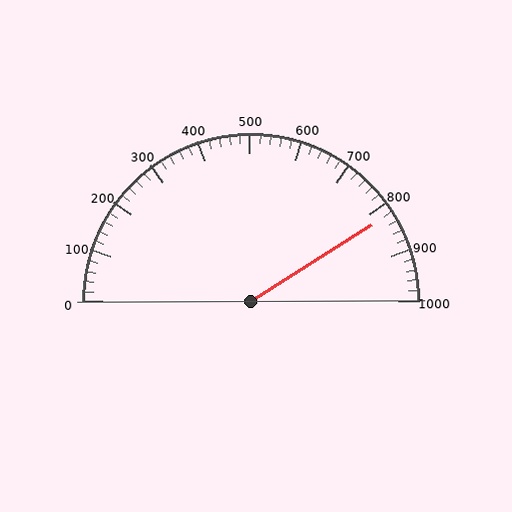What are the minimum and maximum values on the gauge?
The gauge ranges from 0 to 1000.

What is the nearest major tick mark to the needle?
The nearest major tick mark is 800.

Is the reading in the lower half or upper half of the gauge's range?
The reading is in the upper half of the range (0 to 1000).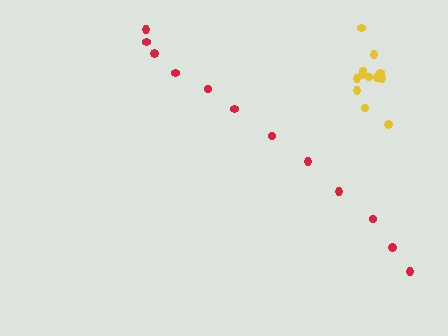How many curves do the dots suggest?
There are 2 distinct paths.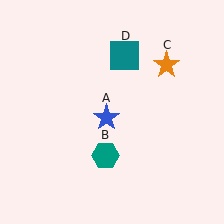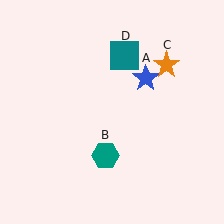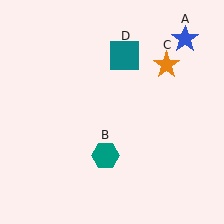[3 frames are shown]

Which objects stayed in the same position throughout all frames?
Teal hexagon (object B) and orange star (object C) and teal square (object D) remained stationary.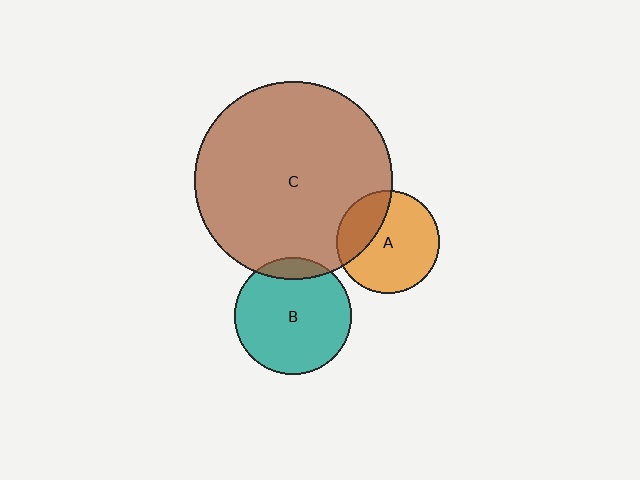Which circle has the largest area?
Circle C (brown).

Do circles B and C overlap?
Yes.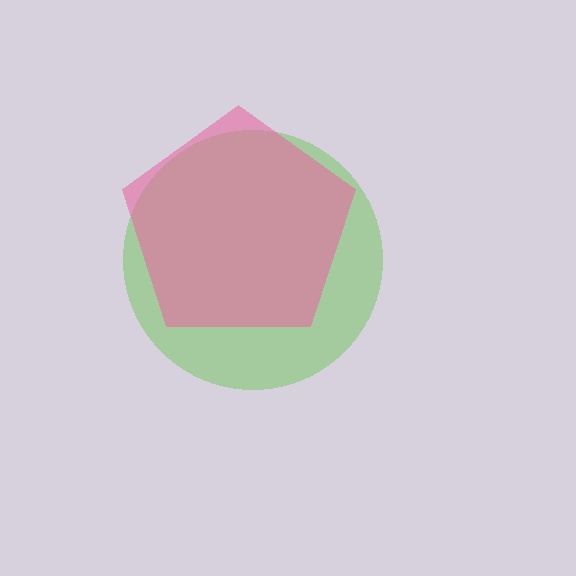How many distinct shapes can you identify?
There are 2 distinct shapes: a lime circle, a pink pentagon.